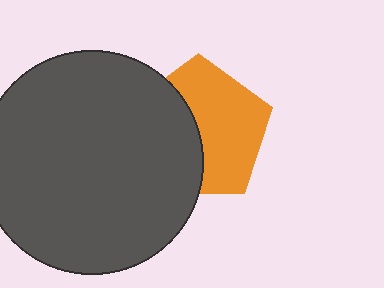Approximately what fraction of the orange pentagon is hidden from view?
Roughly 44% of the orange pentagon is hidden behind the dark gray circle.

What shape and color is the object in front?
The object in front is a dark gray circle.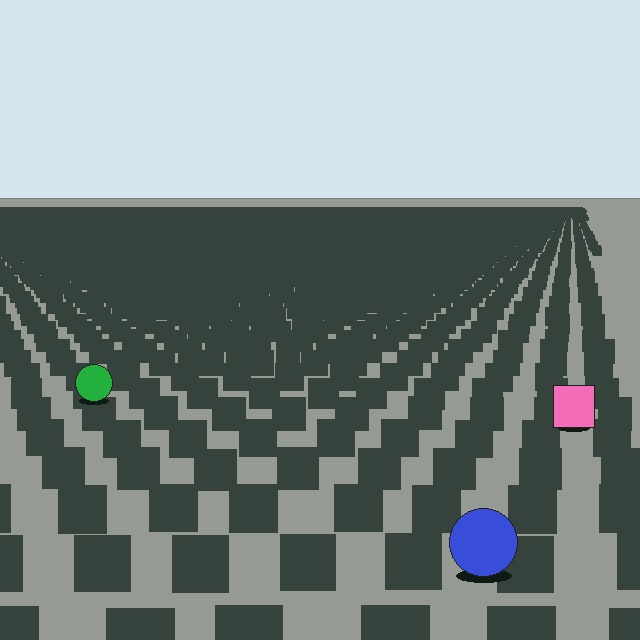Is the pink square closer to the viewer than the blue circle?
No. The blue circle is closer — you can tell from the texture gradient: the ground texture is coarser near it.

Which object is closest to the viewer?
The blue circle is closest. The texture marks near it are larger and more spread out.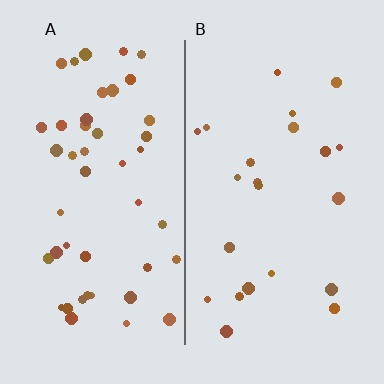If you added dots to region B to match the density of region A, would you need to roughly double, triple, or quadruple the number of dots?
Approximately double.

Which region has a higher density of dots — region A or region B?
A (the left).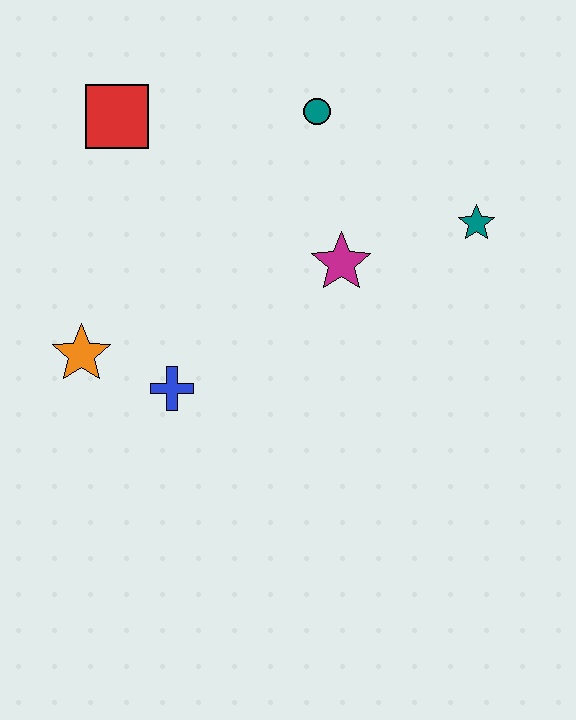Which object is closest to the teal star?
The magenta star is closest to the teal star.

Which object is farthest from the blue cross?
The teal star is farthest from the blue cross.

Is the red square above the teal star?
Yes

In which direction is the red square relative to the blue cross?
The red square is above the blue cross.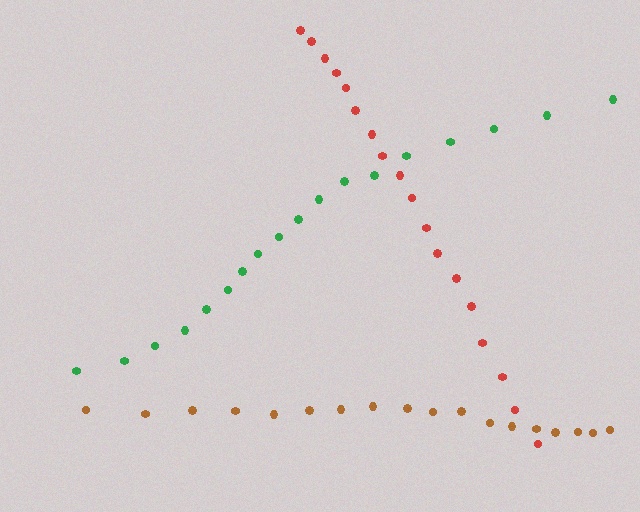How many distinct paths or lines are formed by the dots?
There are 3 distinct paths.